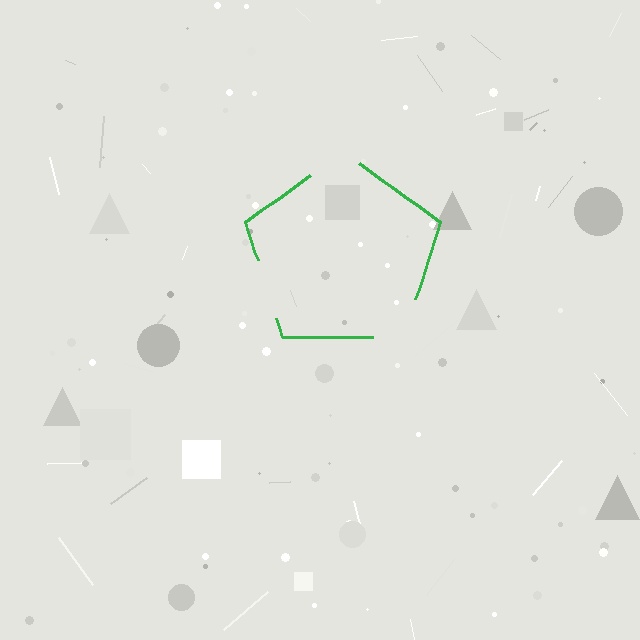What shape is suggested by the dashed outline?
The dashed outline suggests a pentagon.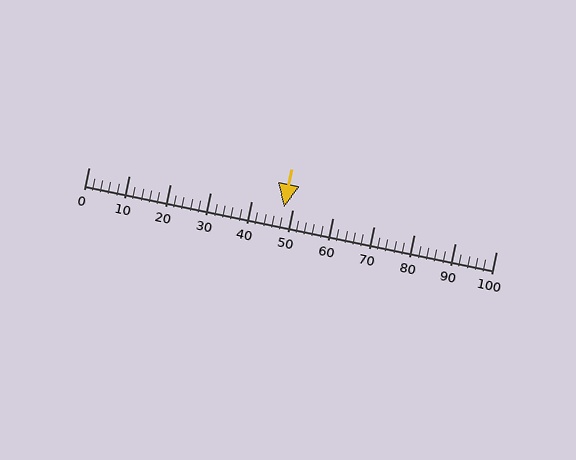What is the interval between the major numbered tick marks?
The major tick marks are spaced 10 units apart.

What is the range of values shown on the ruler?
The ruler shows values from 0 to 100.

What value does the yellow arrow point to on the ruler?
The yellow arrow points to approximately 48.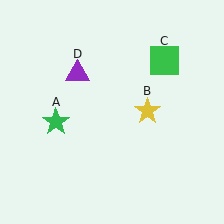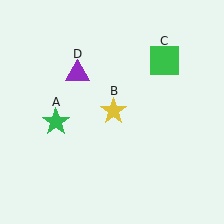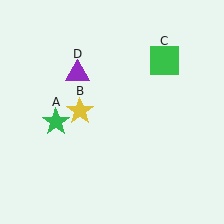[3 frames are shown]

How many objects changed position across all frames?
1 object changed position: yellow star (object B).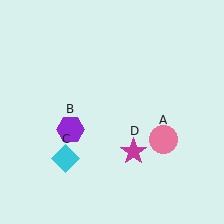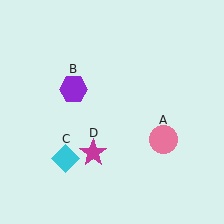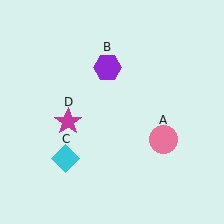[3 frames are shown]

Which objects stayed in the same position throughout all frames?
Pink circle (object A) and cyan diamond (object C) remained stationary.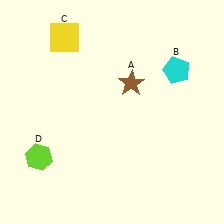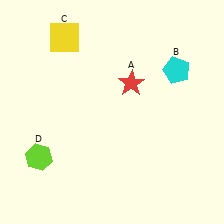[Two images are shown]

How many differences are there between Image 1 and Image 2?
There is 1 difference between the two images.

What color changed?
The star (A) changed from brown in Image 1 to red in Image 2.